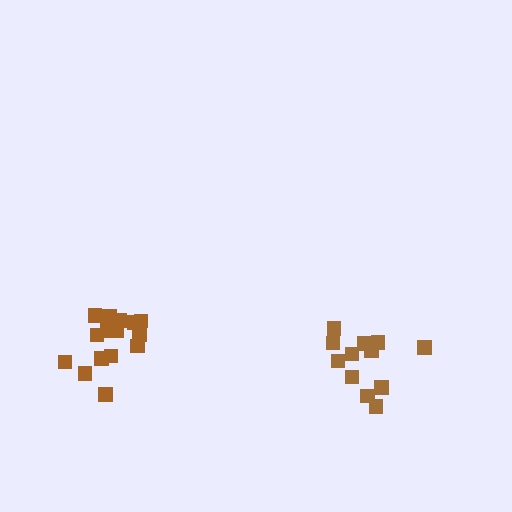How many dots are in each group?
Group 1: 12 dots, Group 2: 15 dots (27 total).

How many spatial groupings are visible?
There are 2 spatial groupings.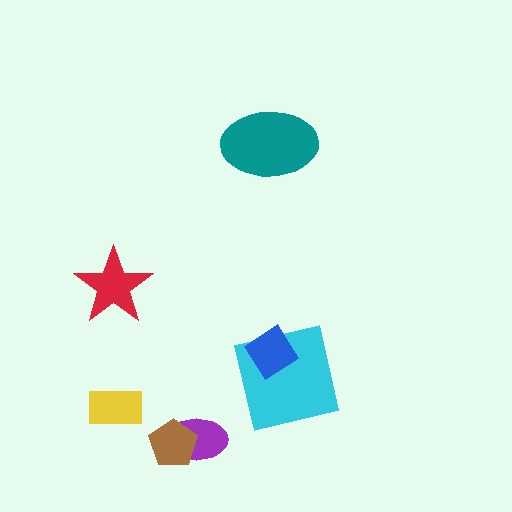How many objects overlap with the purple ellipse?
1 object overlaps with the purple ellipse.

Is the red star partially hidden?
No, no other shape covers it.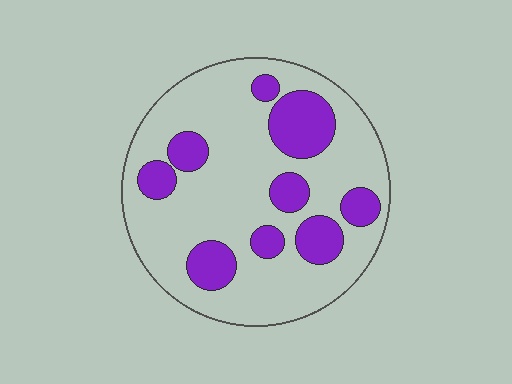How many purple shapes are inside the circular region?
9.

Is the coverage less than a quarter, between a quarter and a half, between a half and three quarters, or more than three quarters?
Between a quarter and a half.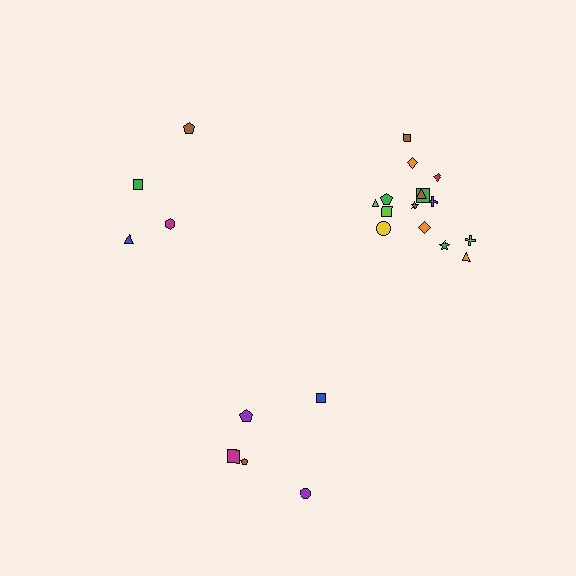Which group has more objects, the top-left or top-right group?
The top-right group.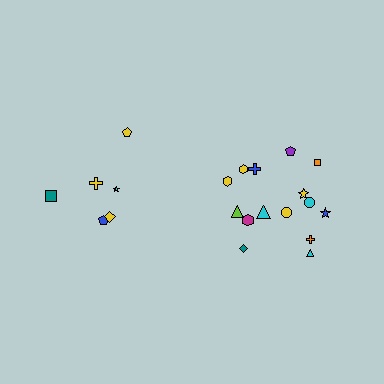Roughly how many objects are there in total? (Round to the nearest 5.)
Roughly 20 objects in total.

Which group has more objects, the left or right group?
The right group.